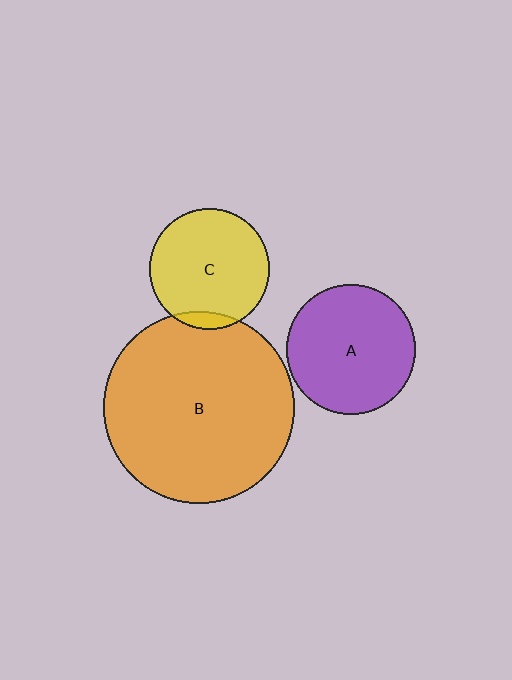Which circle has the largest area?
Circle B (orange).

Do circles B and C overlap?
Yes.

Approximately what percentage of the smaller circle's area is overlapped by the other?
Approximately 5%.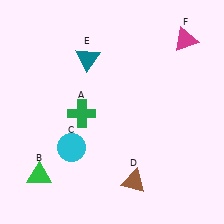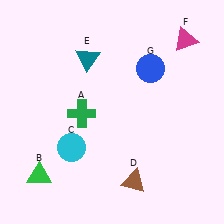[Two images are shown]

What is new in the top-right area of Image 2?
A blue circle (G) was added in the top-right area of Image 2.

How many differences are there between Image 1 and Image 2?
There is 1 difference between the two images.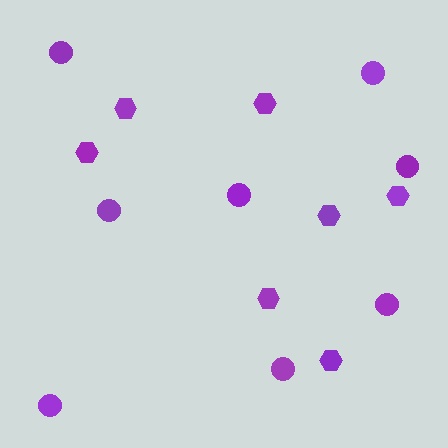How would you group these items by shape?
There are 2 groups: one group of circles (8) and one group of hexagons (7).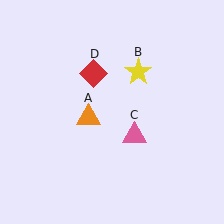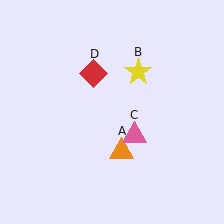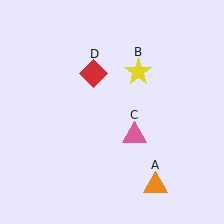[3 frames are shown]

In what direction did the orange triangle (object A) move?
The orange triangle (object A) moved down and to the right.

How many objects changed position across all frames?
1 object changed position: orange triangle (object A).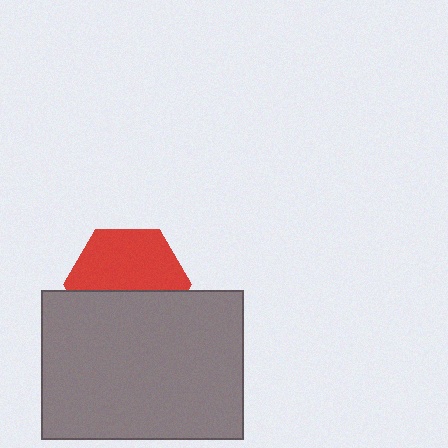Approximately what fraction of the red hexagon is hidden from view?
Roughly 45% of the red hexagon is hidden behind the gray rectangle.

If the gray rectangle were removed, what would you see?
You would see the complete red hexagon.